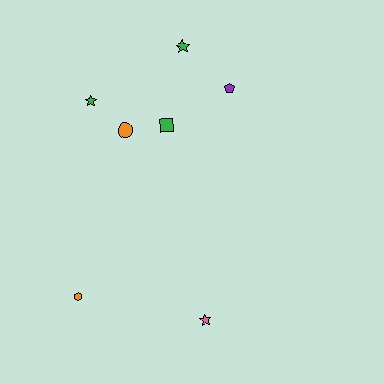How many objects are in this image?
There are 7 objects.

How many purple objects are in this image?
There is 1 purple object.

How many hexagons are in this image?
There is 1 hexagon.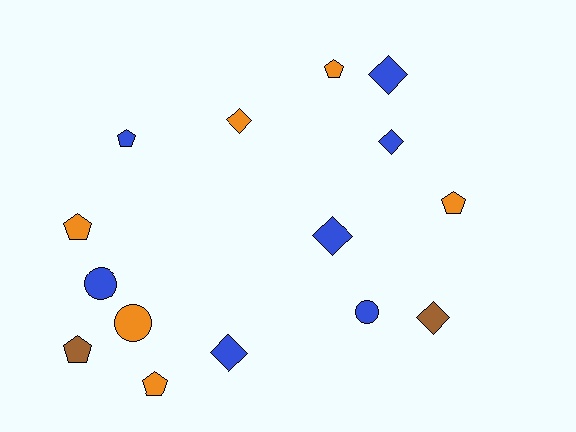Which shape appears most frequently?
Diamond, with 6 objects.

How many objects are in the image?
There are 15 objects.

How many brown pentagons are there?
There is 1 brown pentagon.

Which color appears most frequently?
Blue, with 7 objects.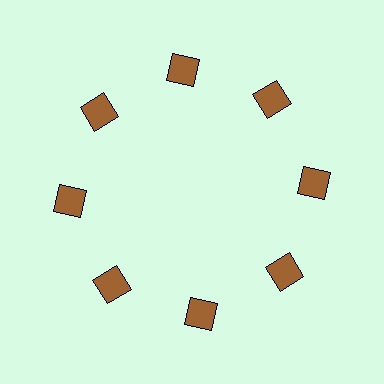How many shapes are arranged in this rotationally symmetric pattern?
There are 8 shapes, arranged in 8 groups of 1.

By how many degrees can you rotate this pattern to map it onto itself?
The pattern maps onto itself every 45 degrees of rotation.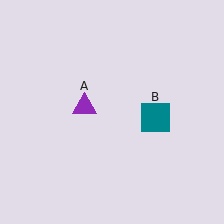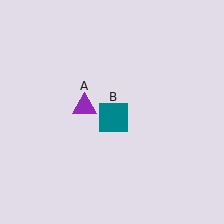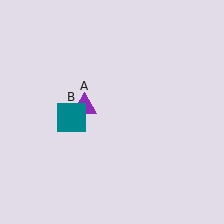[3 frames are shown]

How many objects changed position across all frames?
1 object changed position: teal square (object B).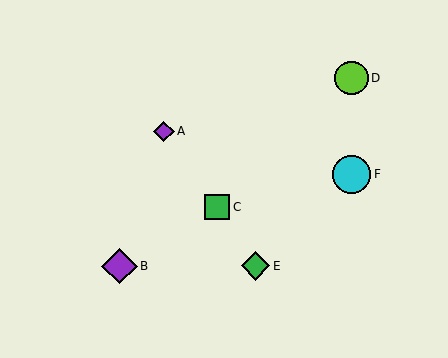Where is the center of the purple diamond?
The center of the purple diamond is at (164, 132).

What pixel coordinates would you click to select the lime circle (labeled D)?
Click at (351, 78) to select the lime circle D.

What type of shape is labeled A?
Shape A is a purple diamond.